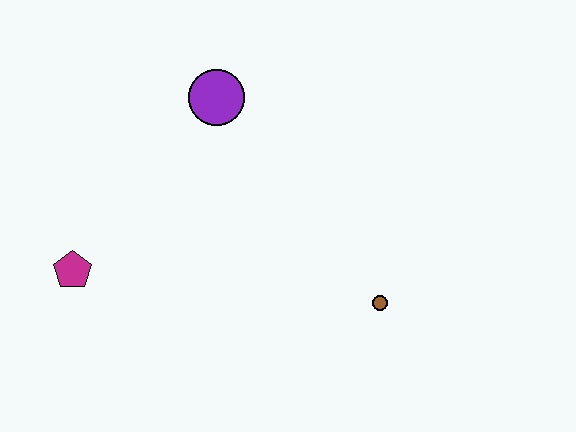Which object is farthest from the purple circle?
The brown circle is farthest from the purple circle.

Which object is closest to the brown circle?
The purple circle is closest to the brown circle.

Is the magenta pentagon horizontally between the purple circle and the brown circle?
No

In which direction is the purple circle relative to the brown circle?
The purple circle is above the brown circle.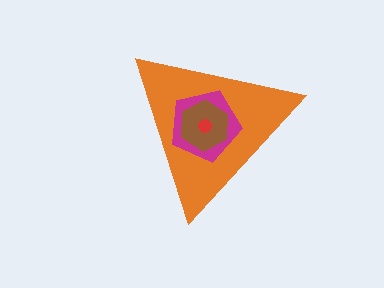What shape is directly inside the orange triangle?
The magenta pentagon.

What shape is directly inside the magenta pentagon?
The brown hexagon.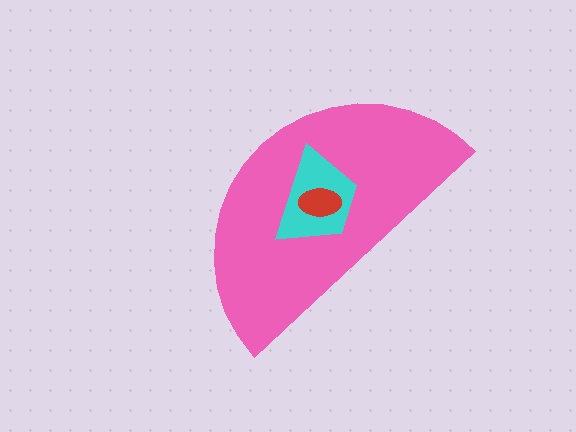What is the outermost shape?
The pink semicircle.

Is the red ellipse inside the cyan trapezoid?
Yes.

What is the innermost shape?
The red ellipse.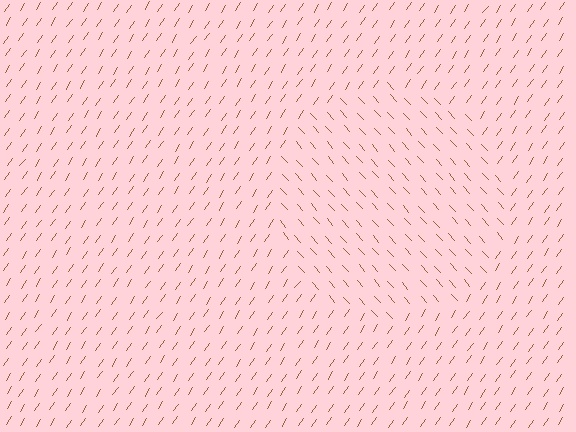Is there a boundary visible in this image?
Yes, there is a texture boundary formed by a change in line orientation.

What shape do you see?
I see a circle.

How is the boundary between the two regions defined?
The boundary is defined purely by a change in line orientation (approximately 76 degrees difference). All lines are the same color and thickness.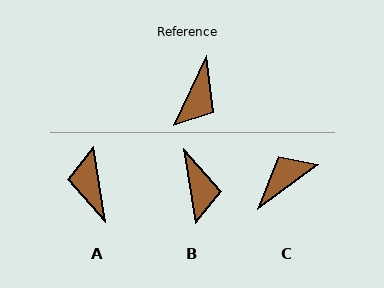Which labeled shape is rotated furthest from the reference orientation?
C, about 152 degrees away.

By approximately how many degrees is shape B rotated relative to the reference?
Approximately 34 degrees counter-clockwise.